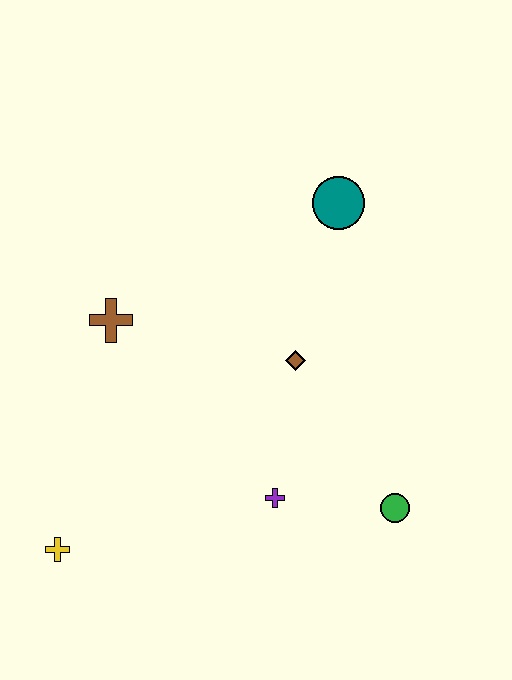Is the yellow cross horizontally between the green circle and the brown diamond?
No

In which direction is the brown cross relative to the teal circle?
The brown cross is to the left of the teal circle.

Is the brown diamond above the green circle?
Yes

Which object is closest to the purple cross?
The green circle is closest to the purple cross.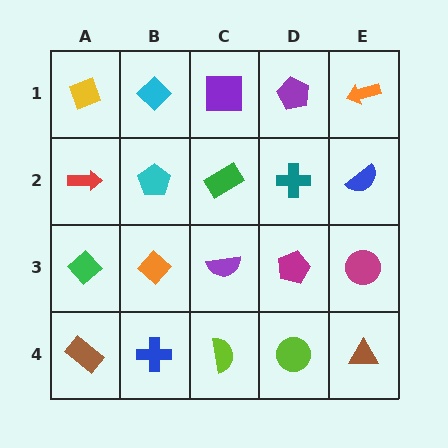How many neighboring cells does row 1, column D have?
3.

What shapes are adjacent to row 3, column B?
A cyan pentagon (row 2, column B), a blue cross (row 4, column B), a green diamond (row 3, column A), a purple semicircle (row 3, column C).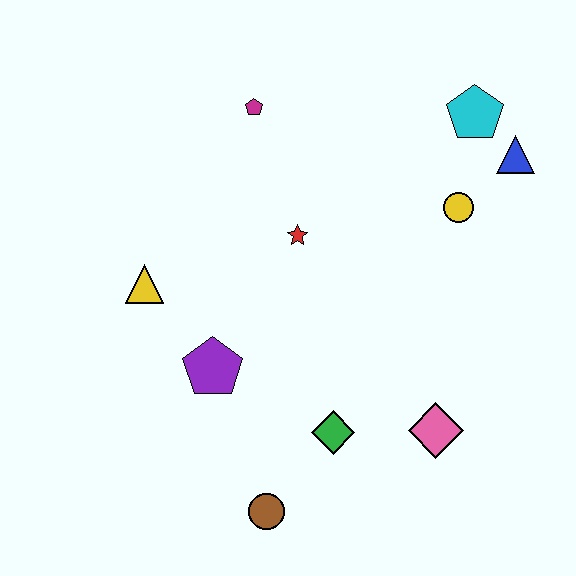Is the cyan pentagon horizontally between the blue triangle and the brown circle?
Yes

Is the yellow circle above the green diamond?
Yes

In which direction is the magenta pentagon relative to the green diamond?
The magenta pentagon is above the green diamond.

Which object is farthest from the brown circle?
The cyan pentagon is farthest from the brown circle.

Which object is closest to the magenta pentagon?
The red star is closest to the magenta pentagon.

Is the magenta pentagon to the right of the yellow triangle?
Yes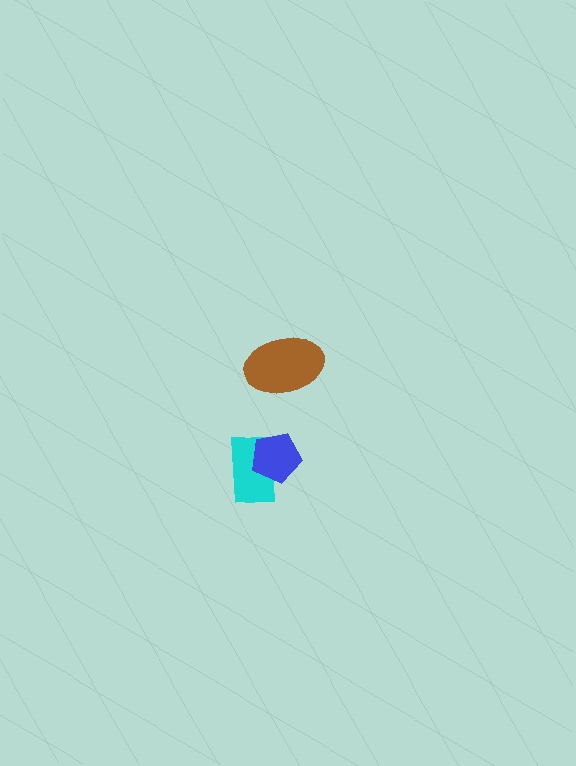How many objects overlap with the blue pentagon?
1 object overlaps with the blue pentagon.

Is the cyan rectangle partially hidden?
Yes, it is partially covered by another shape.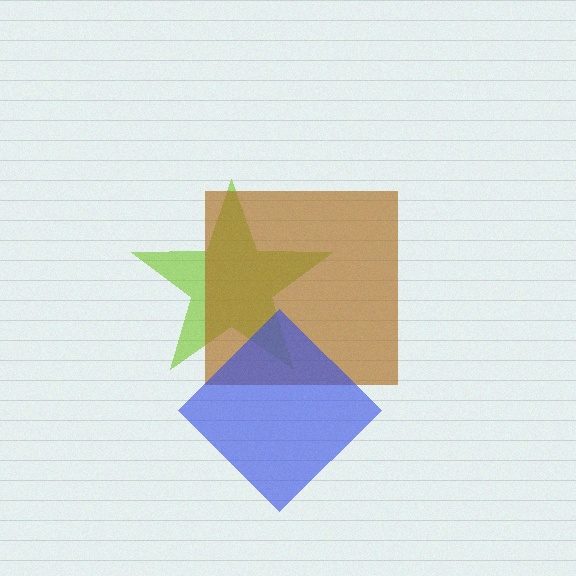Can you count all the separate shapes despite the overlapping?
Yes, there are 3 separate shapes.